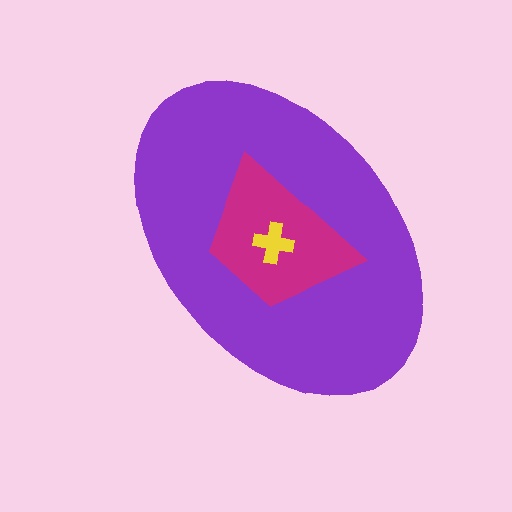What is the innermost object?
The yellow cross.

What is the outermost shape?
The purple ellipse.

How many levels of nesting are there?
3.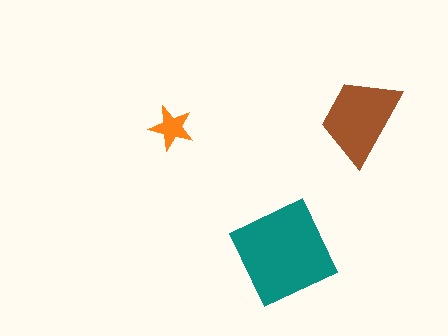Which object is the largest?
The teal square.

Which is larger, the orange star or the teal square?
The teal square.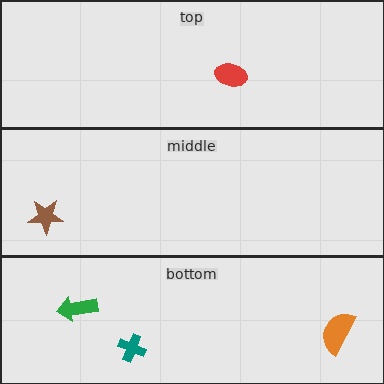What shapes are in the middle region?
The brown star.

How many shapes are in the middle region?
1.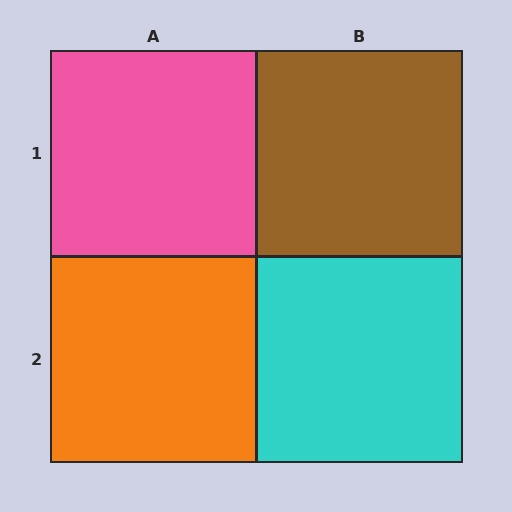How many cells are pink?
1 cell is pink.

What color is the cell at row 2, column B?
Cyan.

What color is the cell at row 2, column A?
Orange.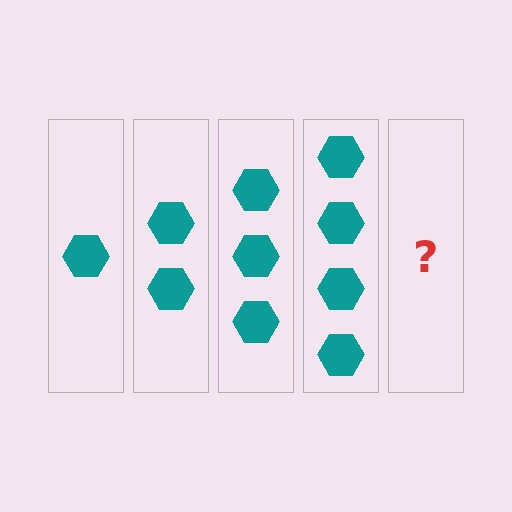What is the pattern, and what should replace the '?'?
The pattern is that each step adds one more hexagon. The '?' should be 5 hexagons.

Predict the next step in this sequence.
The next step is 5 hexagons.